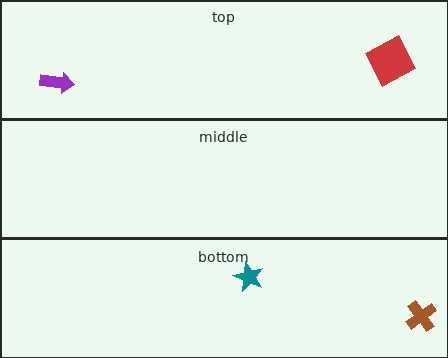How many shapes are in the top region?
2.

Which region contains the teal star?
The bottom region.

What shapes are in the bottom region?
The teal star, the brown cross.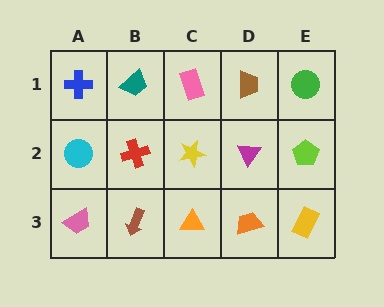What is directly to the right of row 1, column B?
A pink rectangle.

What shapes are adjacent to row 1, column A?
A cyan circle (row 2, column A), a teal trapezoid (row 1, column B).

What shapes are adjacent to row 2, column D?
A brown trapezoid (row 1, column D), an orange trapezoid (row 3, column D), a yellow star (row 2, column C), a lime pentagon (row 2, column E).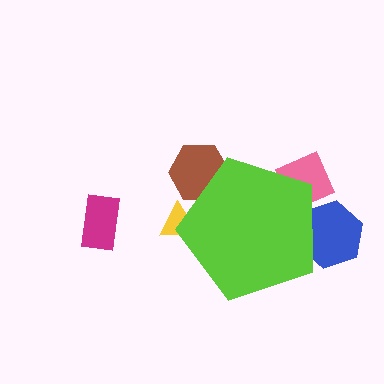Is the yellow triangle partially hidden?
Yes, the yellow triangle is partially hidden behind the lime pentagon.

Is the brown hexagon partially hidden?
Yes, the brown hexagon is partially hidden behind the lime pentagon.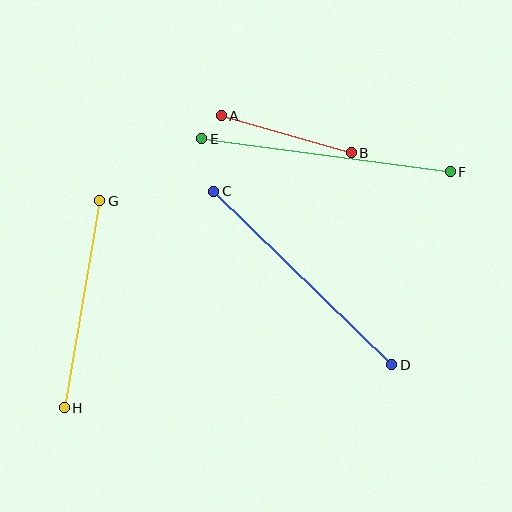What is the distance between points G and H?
The distance is approximately 210 pixels.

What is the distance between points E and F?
The distance is approximately 251 pixels.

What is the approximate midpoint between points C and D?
The midpoint is at approximately (303, 278) pixels.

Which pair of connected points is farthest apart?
Points E and F are farthest apart.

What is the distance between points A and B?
The distance is approximately 135 pixels.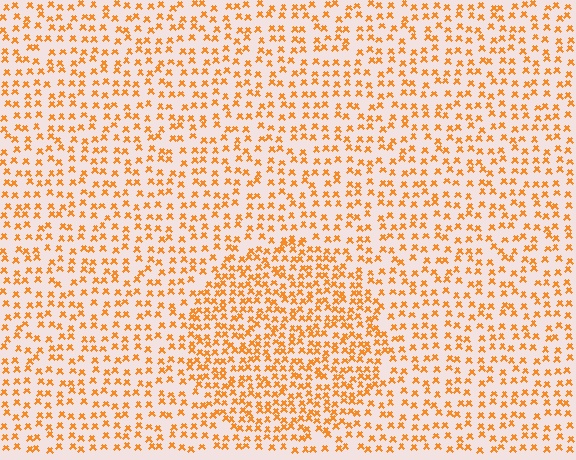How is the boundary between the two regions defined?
The boundary is defined by a change in element density (approximately 1.7x ratio). All elements are the same color, size, and shape.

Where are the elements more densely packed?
The elements are more densely packed inside the circle boundary.